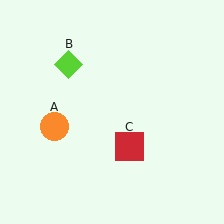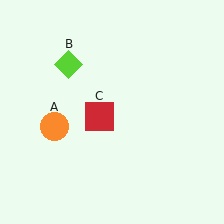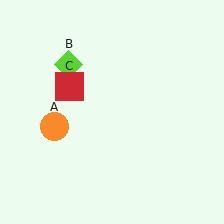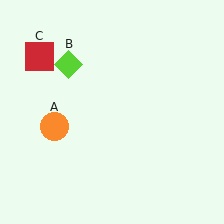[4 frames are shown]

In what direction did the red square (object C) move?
The red square (object C) moved up and to the left.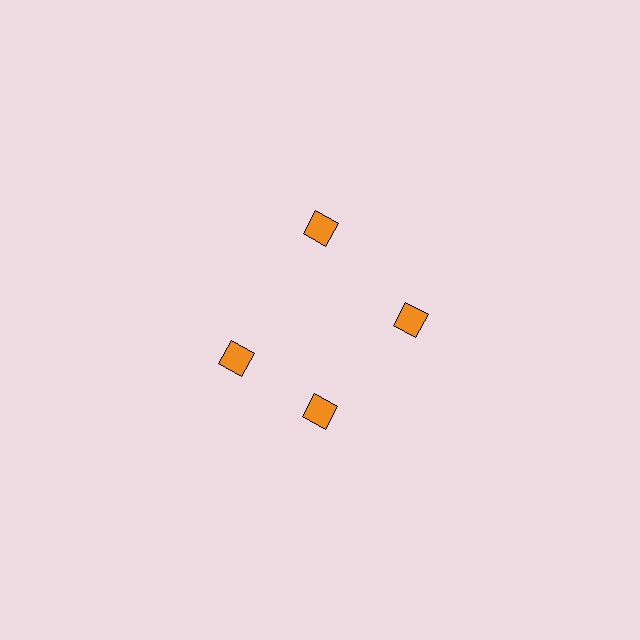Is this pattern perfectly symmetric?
No. The 4 orange squares are arranged in a ring, but one element near the 9 o'clock position is rotated out of alignment along the ring, breaking the 4-fold rotational symmetry.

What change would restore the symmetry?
The symmetry would be restored by rotating it back into even spacing with its neighbors so that all 4 squares sit at equal angles and equal distance from the center.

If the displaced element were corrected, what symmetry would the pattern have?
It would have 4-fold rotational symmetry — the pattern would map onto itself every 90 degrees.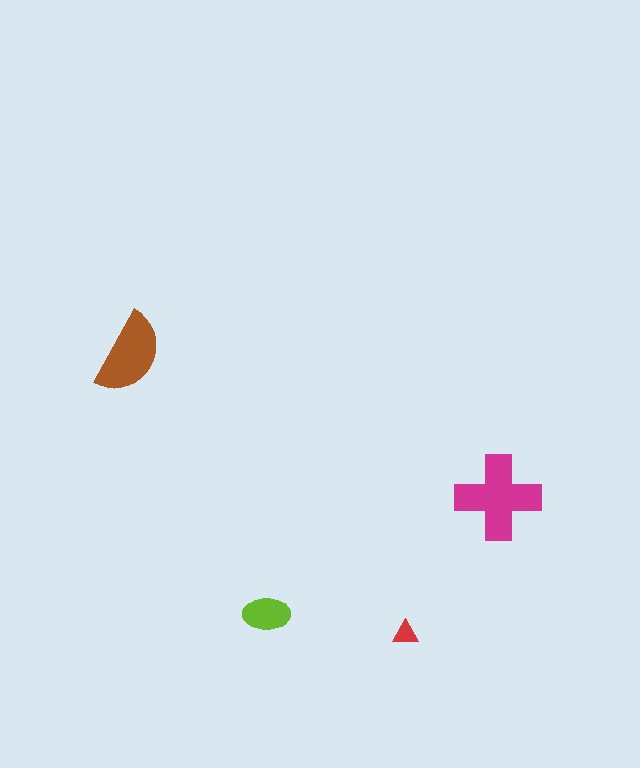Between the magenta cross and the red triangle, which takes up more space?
The magenta cross.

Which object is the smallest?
The red triangle.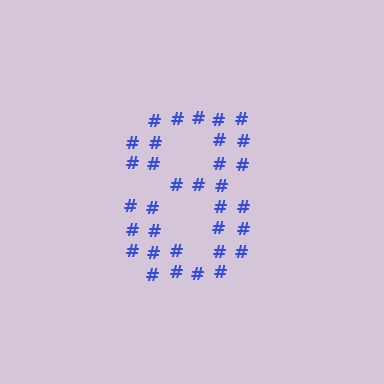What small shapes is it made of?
It is made of small hash symbols.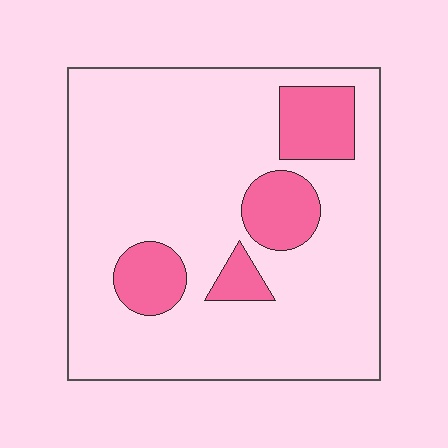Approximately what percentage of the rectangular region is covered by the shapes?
Approximately 20%.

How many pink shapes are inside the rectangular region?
4.